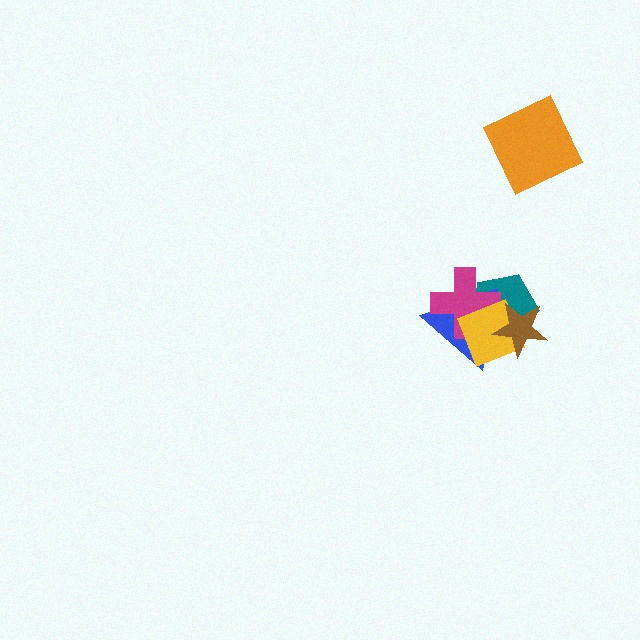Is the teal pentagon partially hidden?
Yes, it is partially covered by another shape.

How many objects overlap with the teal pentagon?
4 objects overlap with the teal pentagon.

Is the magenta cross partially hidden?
Yes, it is partially covered by another shape.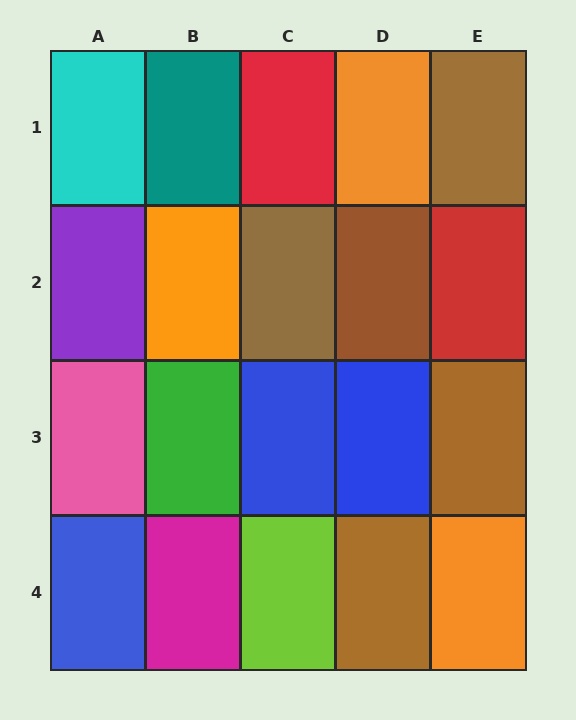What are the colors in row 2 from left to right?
Purple, orange, brown, brown, red.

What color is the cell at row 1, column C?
Red.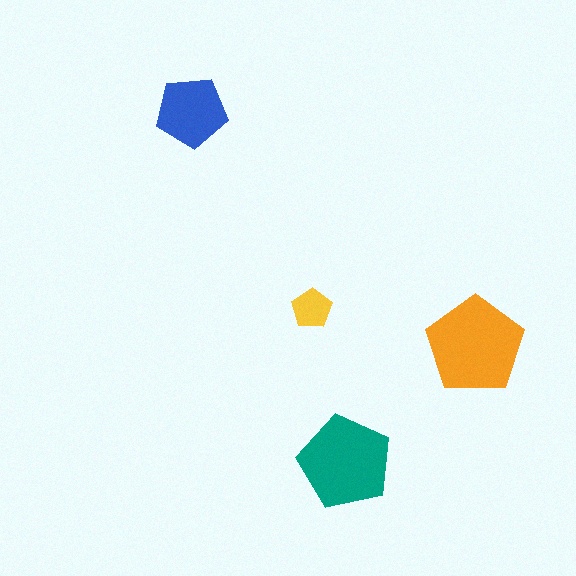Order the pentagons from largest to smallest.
the orange one, the teal one, the blue one, the yellow one.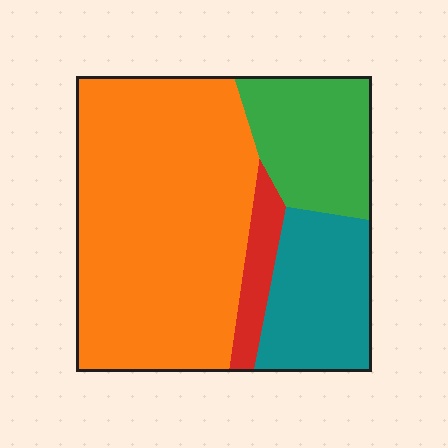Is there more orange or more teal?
Orange.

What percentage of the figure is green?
Green takes up about one sixth (1/6) of the figure.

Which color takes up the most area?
Orange, at roughly 55%.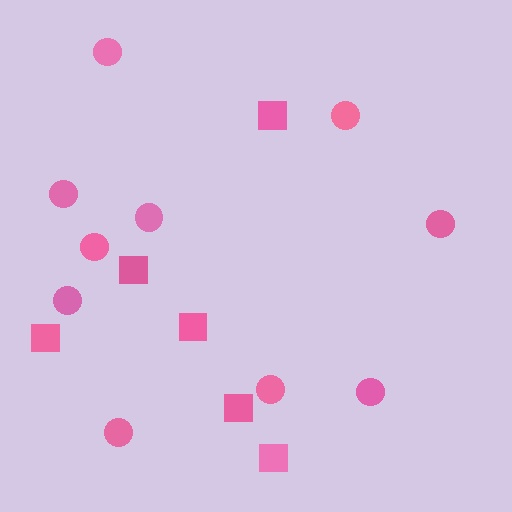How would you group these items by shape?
There are 2 groups: one group of squares (6) and one group of circles (10).